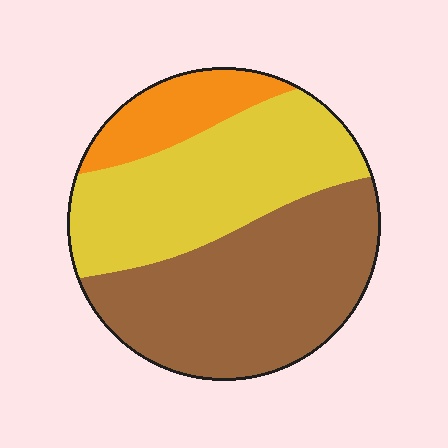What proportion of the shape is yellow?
Yellow covers around 40% of the shape.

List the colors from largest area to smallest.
From largest to smallest: brown, yellow, orange.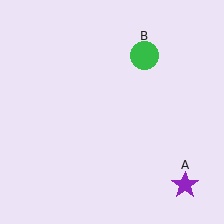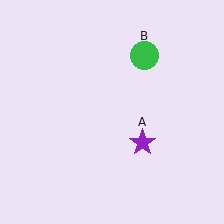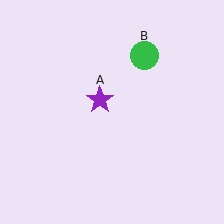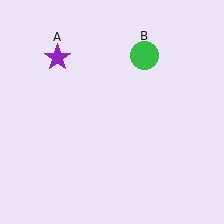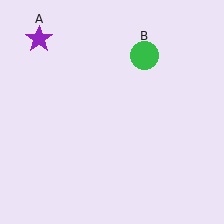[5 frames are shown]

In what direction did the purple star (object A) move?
The purple star (object A) moved up and to the left.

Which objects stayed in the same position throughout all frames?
Green circle (object B) remained stationary.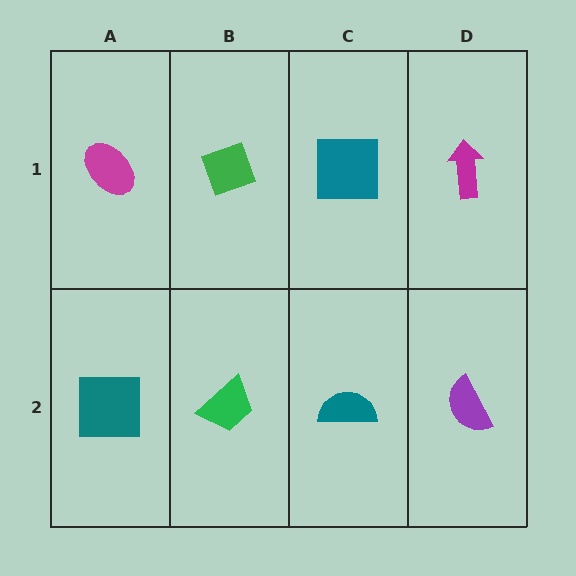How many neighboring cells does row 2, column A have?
2.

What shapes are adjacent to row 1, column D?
A purple semicircle (row 2, column D), a teal square (row 1, column C).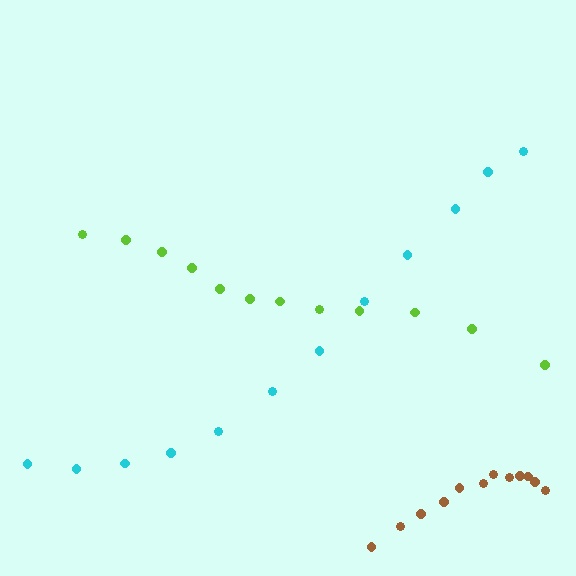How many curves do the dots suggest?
There are 3 distinct paths.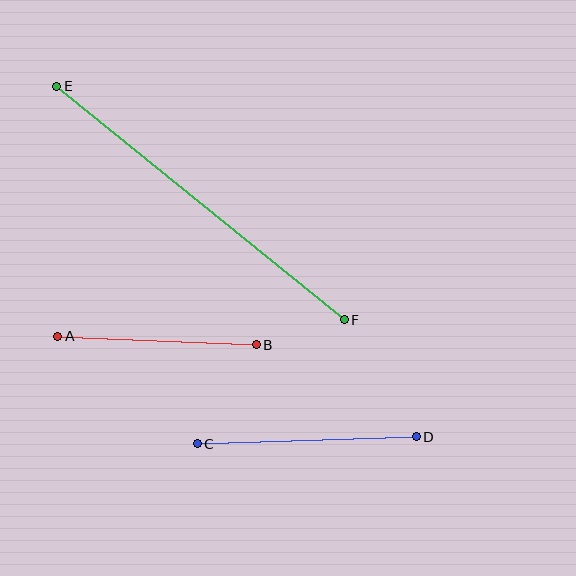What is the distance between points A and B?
The distance is approximately 199 pixels.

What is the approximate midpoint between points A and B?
The midpoint is at approximately (157, 341) pixels.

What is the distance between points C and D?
The distance is approximately 219 pixels.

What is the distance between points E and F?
The distance is approximately 370 pixels.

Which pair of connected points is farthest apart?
Points E and F are farthest apart.